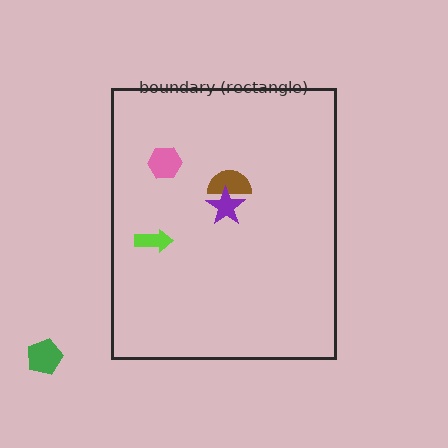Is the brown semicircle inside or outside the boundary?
Inside.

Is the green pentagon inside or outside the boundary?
Outside.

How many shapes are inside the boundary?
4 inside, 1 outside.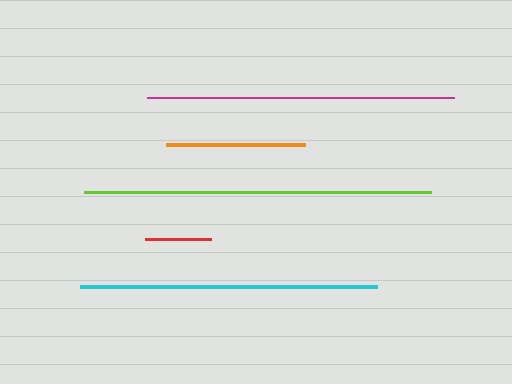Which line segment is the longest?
The lime line is the longest at approximately 347 pixels.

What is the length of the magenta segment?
The magenta segment is approximately 307 pixels long.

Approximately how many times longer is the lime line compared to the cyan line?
The lime line is approximately 1.2 times the length of the cyan line.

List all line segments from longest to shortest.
From longest to shortest: lime, magenta, cyan, orange, red.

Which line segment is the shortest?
The red line is the shortest at approximately 66 pixels.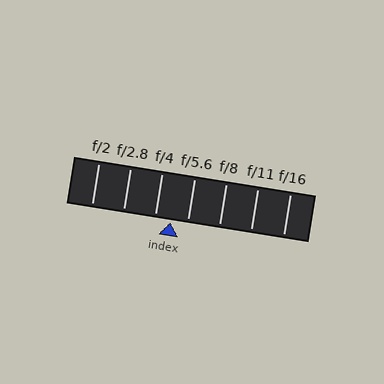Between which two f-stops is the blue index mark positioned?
The index mark is between f/4 and f/5.6.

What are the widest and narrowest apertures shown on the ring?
The widest aperture shown is f/2 and the narrowest is f/16.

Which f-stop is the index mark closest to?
The index mark is closest to f/4.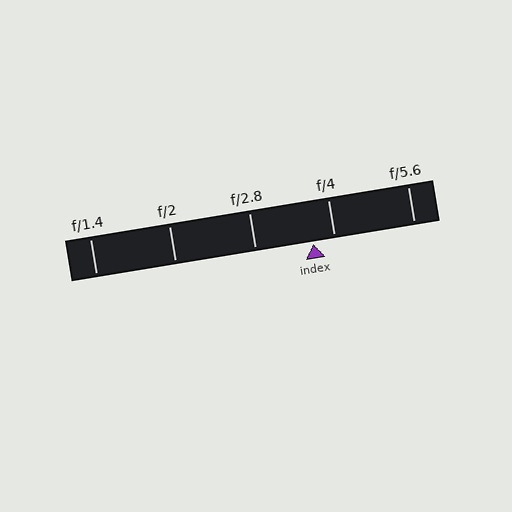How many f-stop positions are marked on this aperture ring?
There are 5 f-stop positions marked.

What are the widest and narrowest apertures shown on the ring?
The widest aperture shown is f/1.4 and the narrowest is f/5.6.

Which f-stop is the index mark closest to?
The index mark is closest to f/4.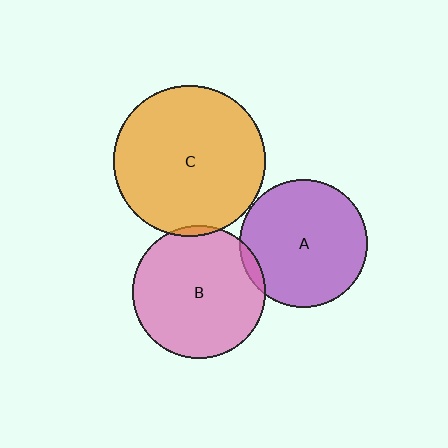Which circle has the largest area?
Circle C (orange).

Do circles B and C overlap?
Yes.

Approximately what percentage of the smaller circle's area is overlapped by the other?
Approximately 5%.